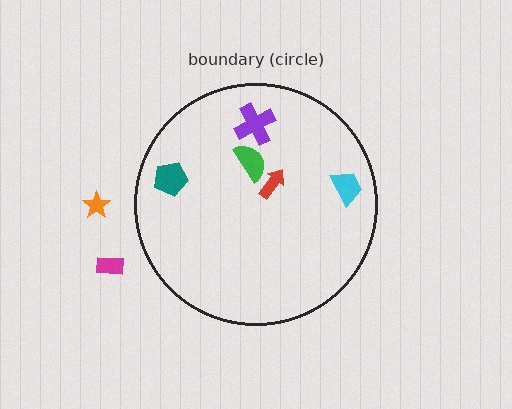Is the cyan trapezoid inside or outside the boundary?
Inside.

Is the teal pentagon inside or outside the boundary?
Inside.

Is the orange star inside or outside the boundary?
Outside.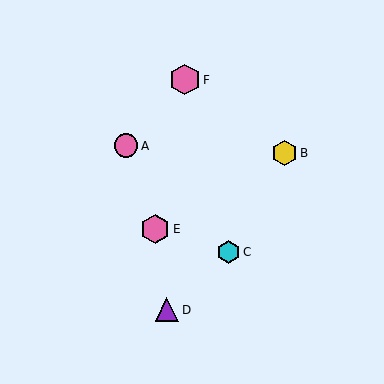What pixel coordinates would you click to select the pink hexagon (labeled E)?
Click at (155, 229) to select the pink hexagon E.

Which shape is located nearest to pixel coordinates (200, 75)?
The pink hexagon (labeled F) at (185, 80) is nearest to that location.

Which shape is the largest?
The pink hexagon (labeled F) is the largest.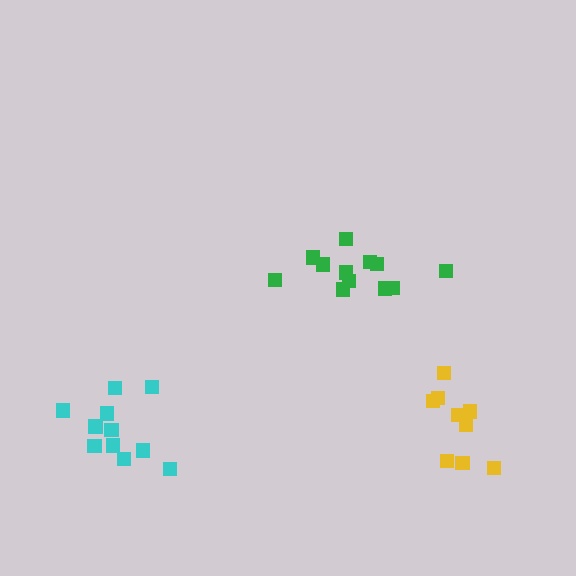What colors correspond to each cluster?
The clusters are colored: yellow, green, cyan.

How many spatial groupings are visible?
There are 3 spatial groupings.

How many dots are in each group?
Group 1: 9 dots, Group 2: 12 dots, Group 3: 11 dots (32 total).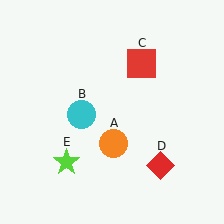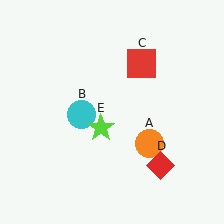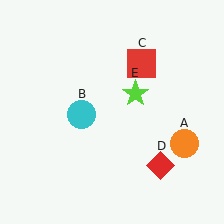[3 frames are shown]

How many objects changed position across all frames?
2 objects changed position: orange circle (object A), lime star (object E).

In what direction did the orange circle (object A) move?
The orange circle (object A) moved right.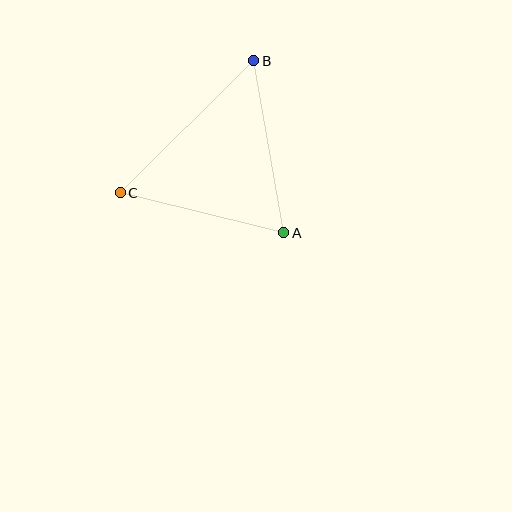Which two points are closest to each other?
Points A and C are closest to each other.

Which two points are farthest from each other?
Points B and C are farthest from each other.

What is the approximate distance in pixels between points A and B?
The distance between A and B is approximately 174 pixels.